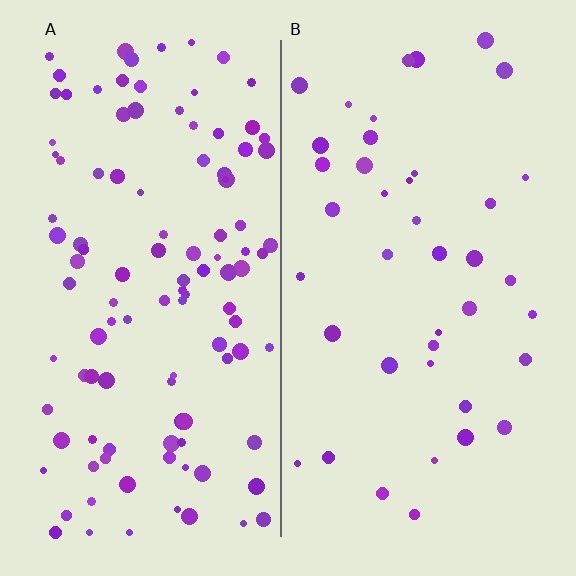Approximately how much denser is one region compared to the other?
Approximately 2.7× — region A over region B.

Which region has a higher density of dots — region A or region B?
A (the left).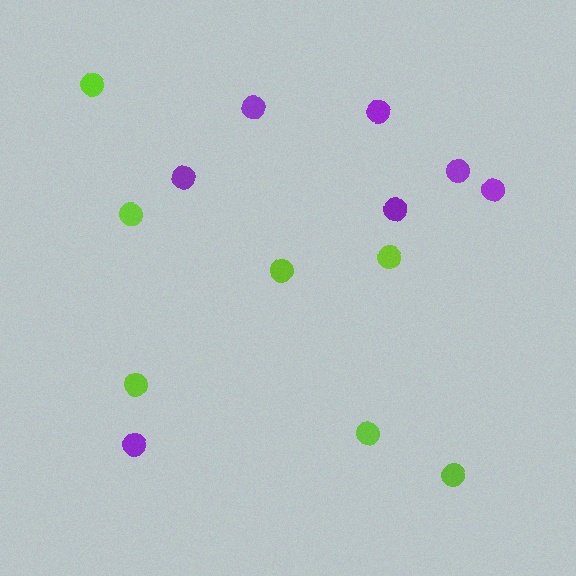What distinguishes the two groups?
There are 2 groups: one group of purple circles (7) and one group of lime circles (7).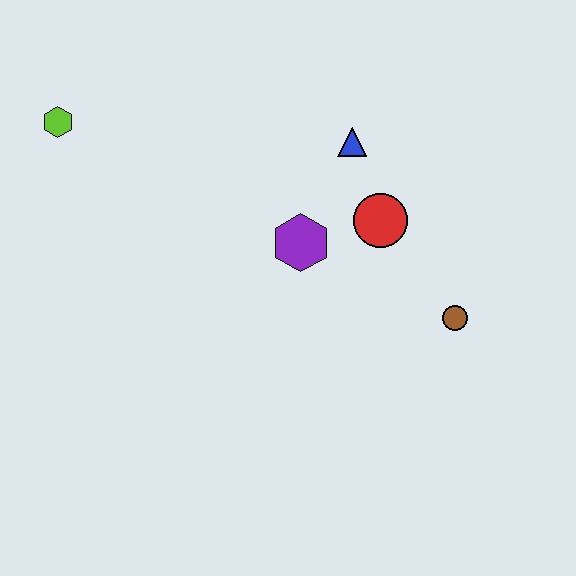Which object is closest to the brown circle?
The red circle is closest to the brown circle.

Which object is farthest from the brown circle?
The lime hexagon is farthest from the brown circle.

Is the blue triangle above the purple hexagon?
Yes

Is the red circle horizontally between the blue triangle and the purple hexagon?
No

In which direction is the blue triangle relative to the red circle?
The blue triangle is above the red circle.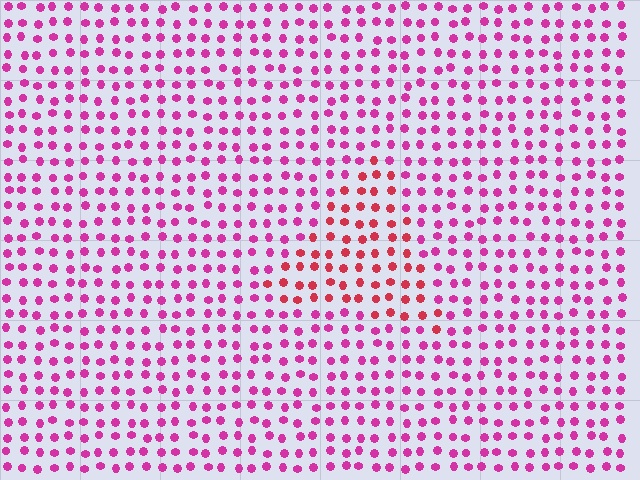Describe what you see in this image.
The image is filled with small magenta elements in a uniform arrangement. A triangle-shaped region is visible where the elements are tinted to a slightly different hue, forming a subtle color boundary.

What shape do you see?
I see a triangle.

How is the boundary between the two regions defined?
The boundary is defined purely by a slight shift in hue (about 33 degrees). Spacing, size, and orientation are identical on both sides.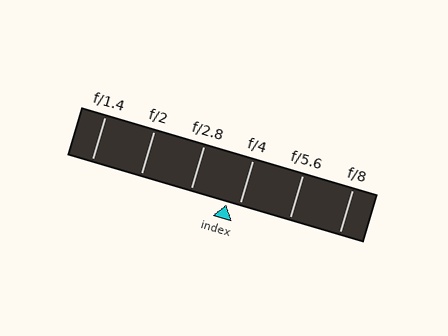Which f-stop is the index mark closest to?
The index mark is closest to f/4.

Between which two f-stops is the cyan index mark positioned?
The index mark is between f/2.8 and f/4.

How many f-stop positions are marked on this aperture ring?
There are 6 f-stop positions marked.